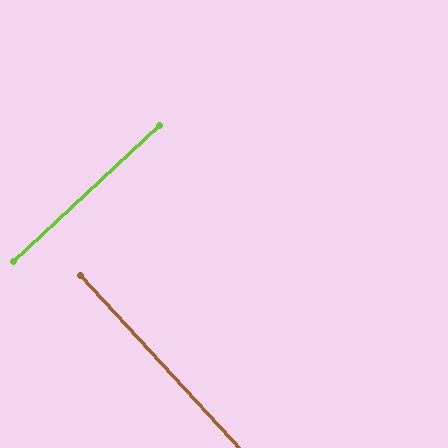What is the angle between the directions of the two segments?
Approximately 90 degrees.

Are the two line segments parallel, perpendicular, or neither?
Perpendicular — they meet at approximately 90°.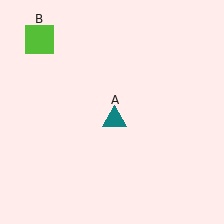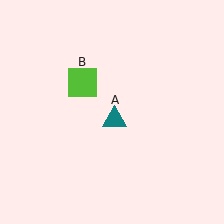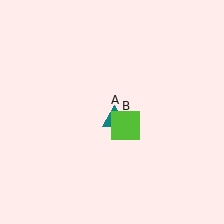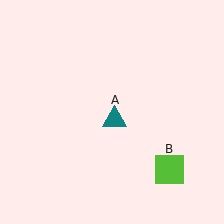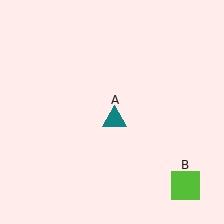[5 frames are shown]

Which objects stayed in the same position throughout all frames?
Teal triangle (object A) remained stationary.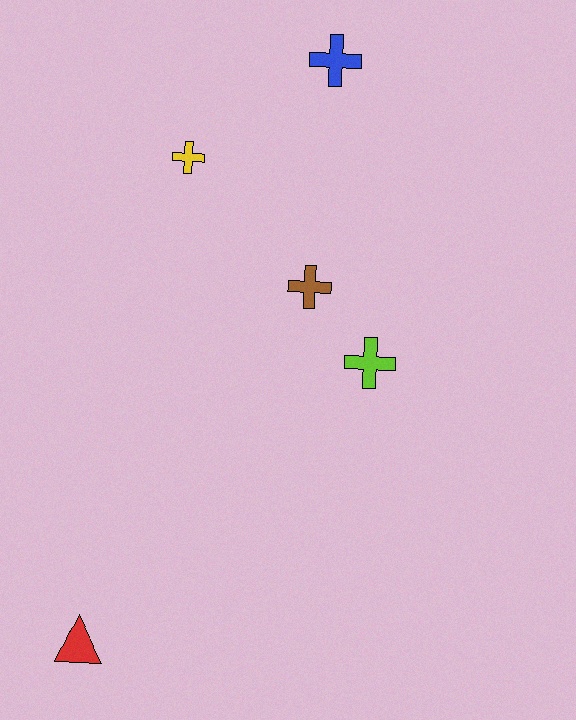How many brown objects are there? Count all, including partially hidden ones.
There is 1 brown object.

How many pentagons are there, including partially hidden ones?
There are no pentagons.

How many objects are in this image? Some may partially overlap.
There are 5 objects.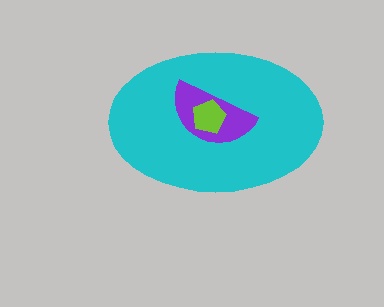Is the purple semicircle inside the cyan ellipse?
Yes.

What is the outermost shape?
The cyan ellipse.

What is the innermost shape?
The lime pentagon.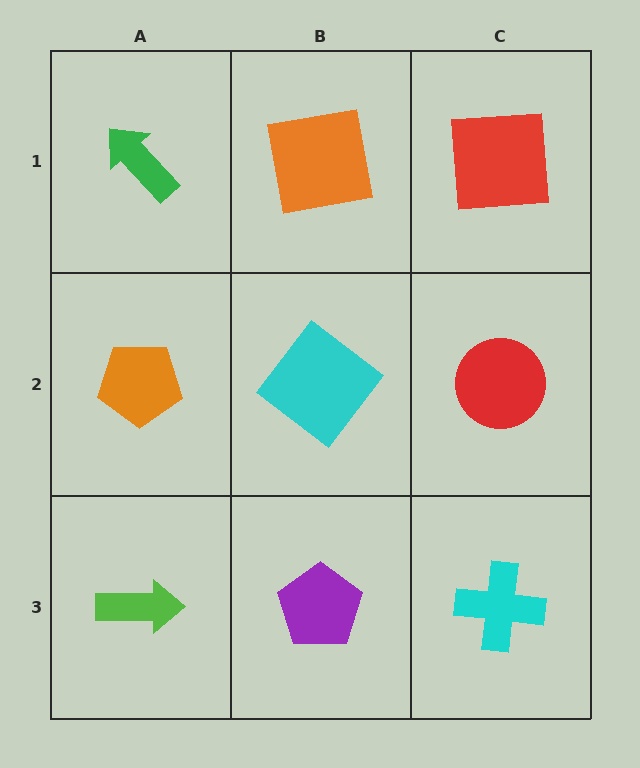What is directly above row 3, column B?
A cyan diamond.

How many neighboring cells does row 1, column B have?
3.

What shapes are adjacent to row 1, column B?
A cyan diamond (row 2, column B), a green arrow (row 1, column A), a red square (row 1, column C).